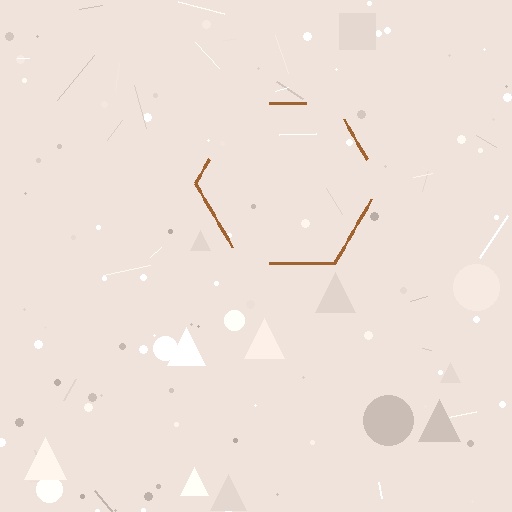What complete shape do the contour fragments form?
The contour fragments form a hexagon.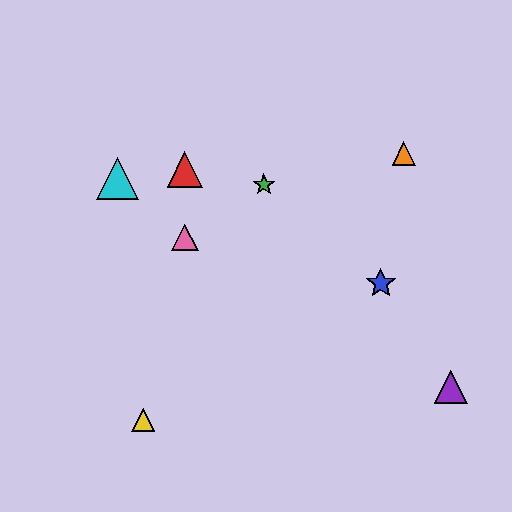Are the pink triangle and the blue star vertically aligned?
No, the pink triangle is at x≈185 and the blue star is at x≈381.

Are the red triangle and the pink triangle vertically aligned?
Yes, both are at x≈185.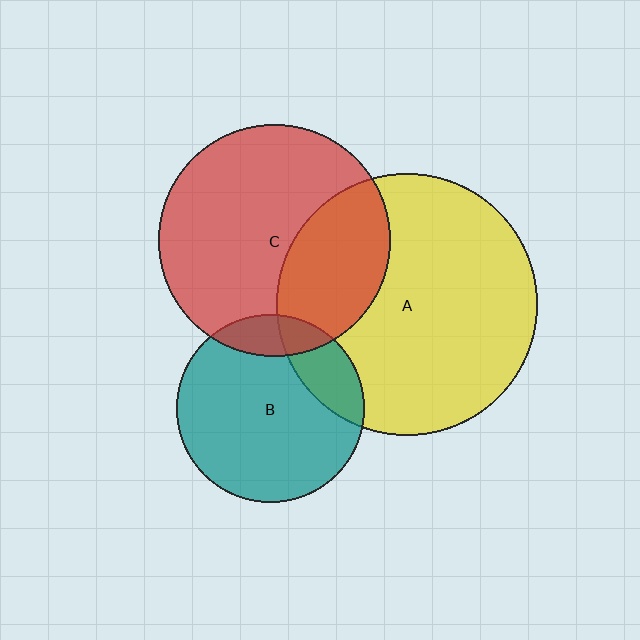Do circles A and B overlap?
Yes.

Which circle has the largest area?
Circle A (yellow).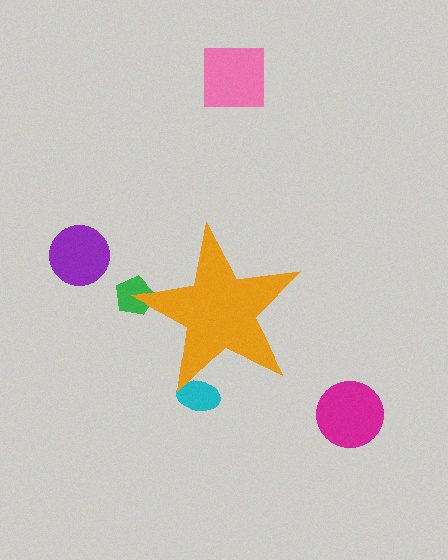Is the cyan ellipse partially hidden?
Yes, the cyan ellipse is partially hidden behind the orange star.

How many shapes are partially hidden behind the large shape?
2 shapes are partially hidden.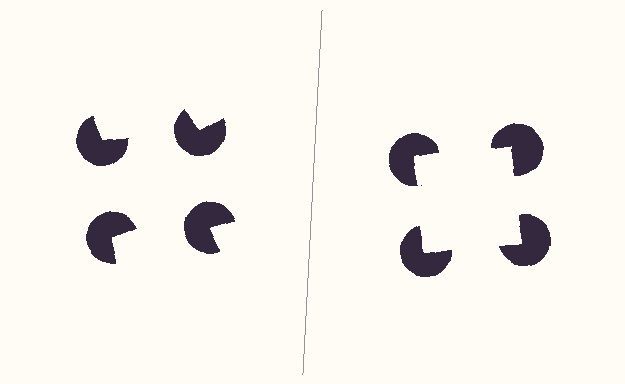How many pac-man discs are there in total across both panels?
8 — 4 on each side.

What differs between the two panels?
The pac-man discs are positioned identically on both sides; only the wedge orientations differ. On the right they align to a square; on the left they are misaligned.